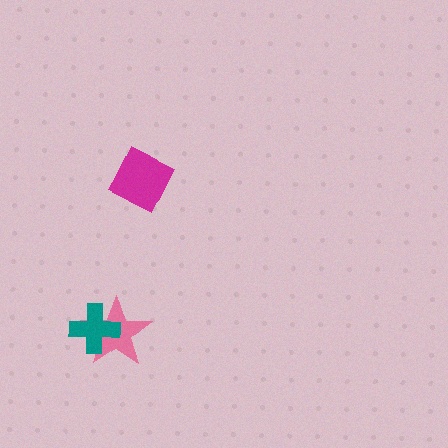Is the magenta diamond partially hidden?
No, no other shape covers it.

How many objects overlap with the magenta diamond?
0 objects overlap with the magenta diamond.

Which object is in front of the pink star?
The teal cross is in front of the pink star.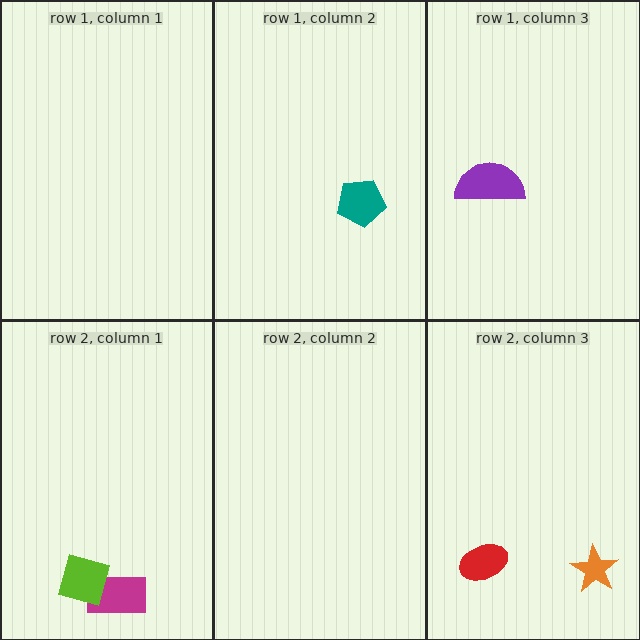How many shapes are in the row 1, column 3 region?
1.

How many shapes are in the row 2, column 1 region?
2.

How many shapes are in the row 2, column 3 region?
2.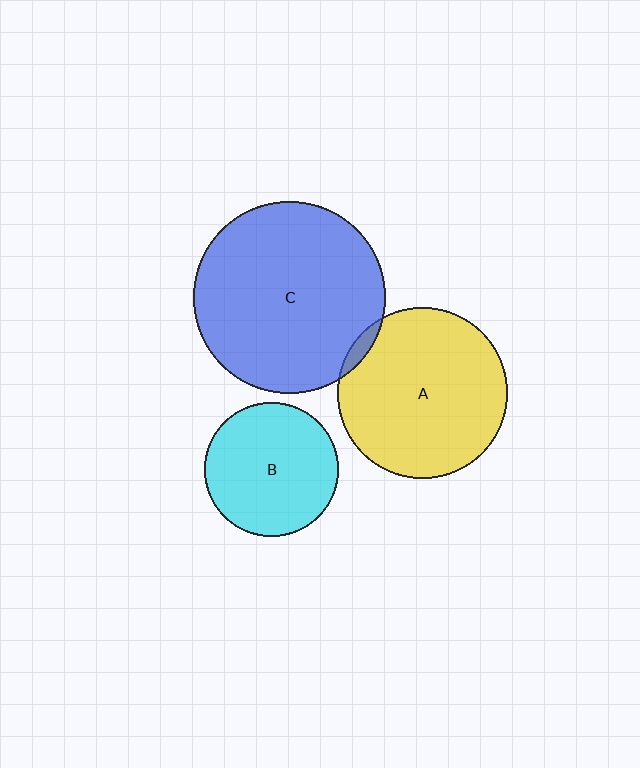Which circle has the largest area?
Circle C (blue).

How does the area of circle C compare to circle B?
Approximately 2.0 times.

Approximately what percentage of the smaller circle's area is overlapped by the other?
Approximately 5%.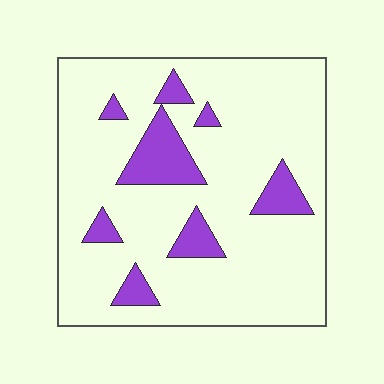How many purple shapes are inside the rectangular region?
8.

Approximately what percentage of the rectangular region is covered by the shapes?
Approximately 15%.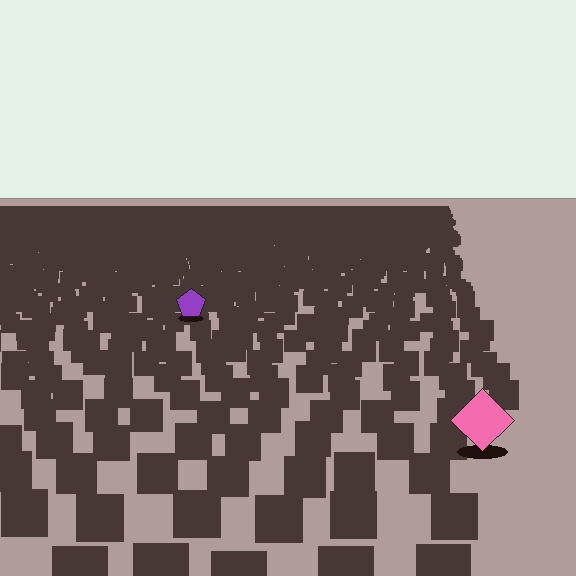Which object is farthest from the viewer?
The purple pentagon is farthest from the viewer. It appears smaller and the ground texture around it is denser.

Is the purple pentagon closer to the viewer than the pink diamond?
No. The pink diamond is closer — you can tell from the texture gradient: the ground texture is coarser near it.